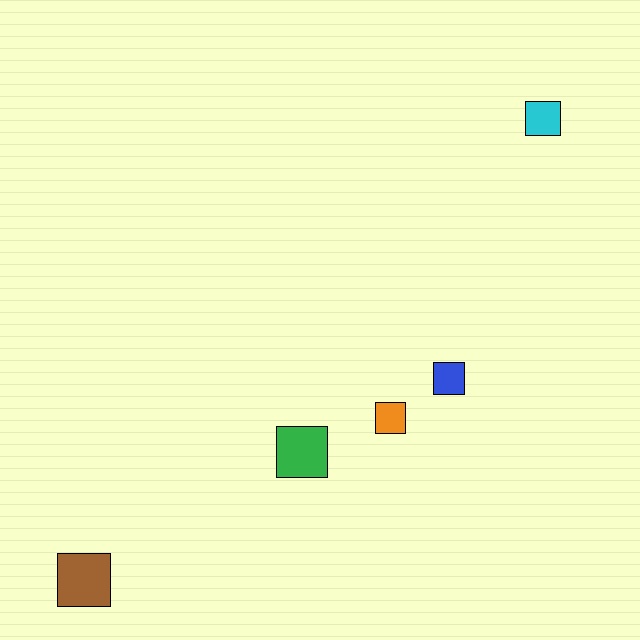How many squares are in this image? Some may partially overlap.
There are 5 squares.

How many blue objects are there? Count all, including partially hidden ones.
There is 1 blue object.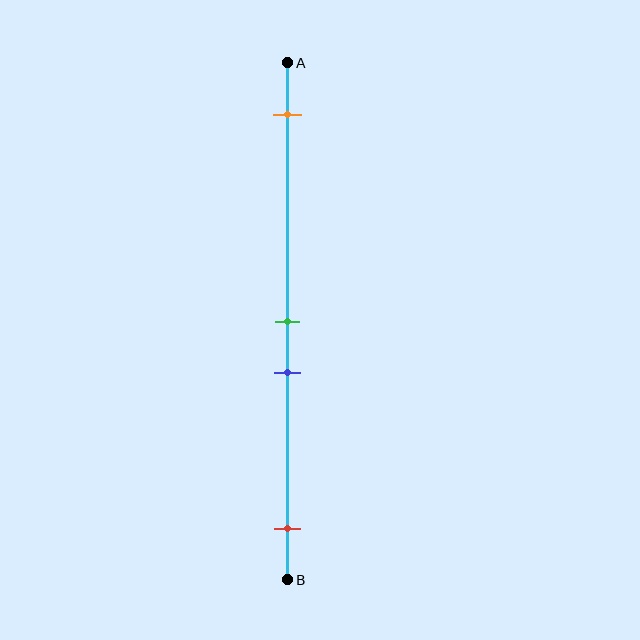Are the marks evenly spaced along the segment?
No, the marks are not evenly spaced.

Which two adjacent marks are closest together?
The green and blue marks are the closest adjacent pair.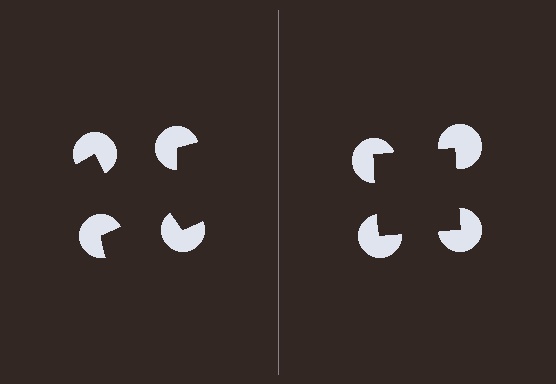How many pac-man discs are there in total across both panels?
8 — 4 on each side.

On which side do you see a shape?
An illusory square appears on the right side. On the left side the wedge cuts are rotated, so no coherent shape forms.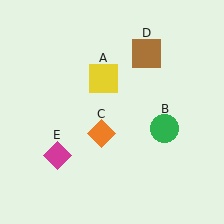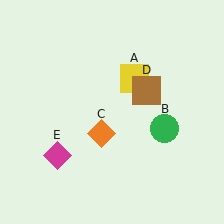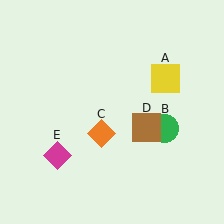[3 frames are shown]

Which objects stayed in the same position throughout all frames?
Green circle (object B) and orange diamond (object C) and magenta diamond (object E) remained stationary.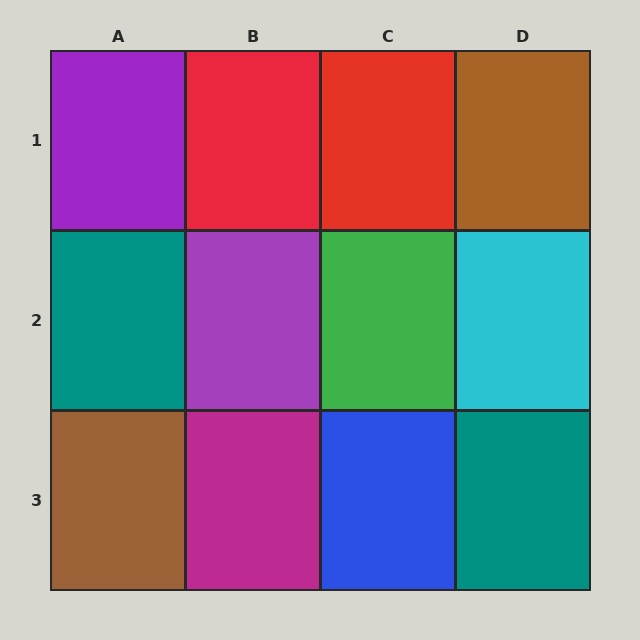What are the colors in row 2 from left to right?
Teal, purple, green, cyan.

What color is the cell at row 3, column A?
Brown.